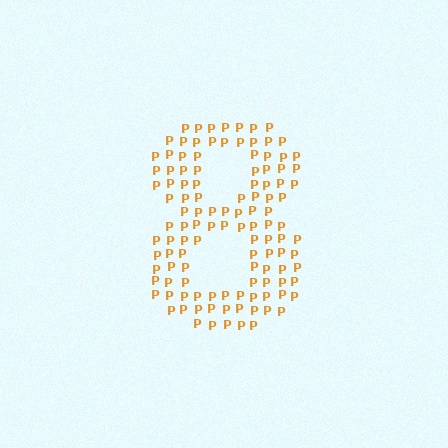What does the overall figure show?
The overall figure shows the digit 8.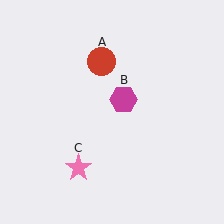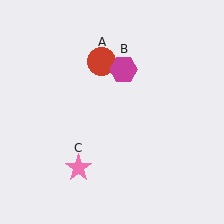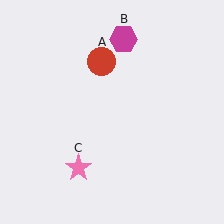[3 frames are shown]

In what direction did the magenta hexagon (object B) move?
The magenta hexagon (object B) moved up.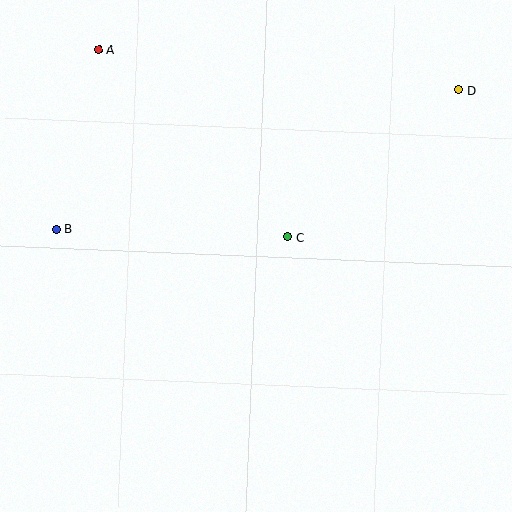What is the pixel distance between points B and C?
The distance between B and C is 232 pixels.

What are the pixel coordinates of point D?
Point D is at (459, 90).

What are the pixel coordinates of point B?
Point B is at (56, 229).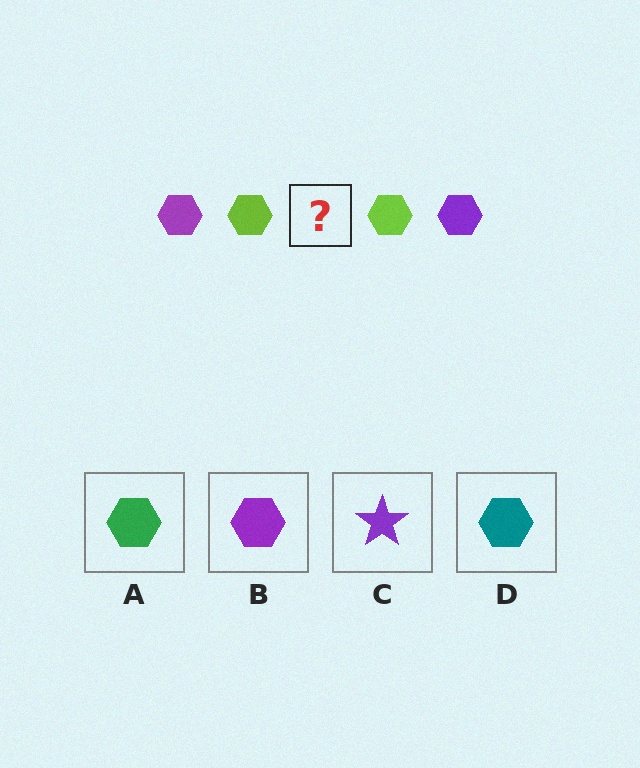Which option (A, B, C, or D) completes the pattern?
B.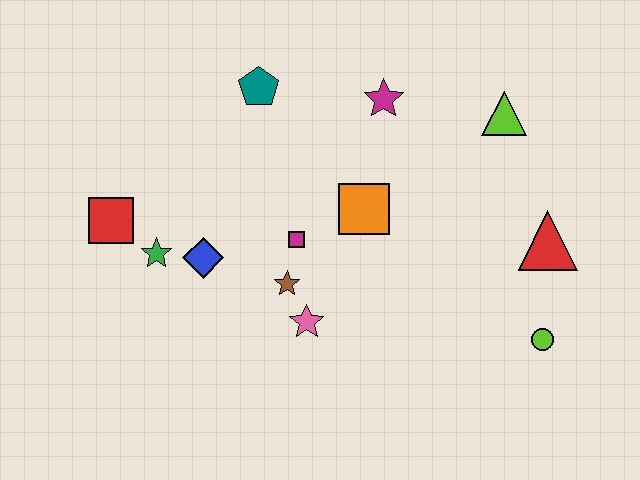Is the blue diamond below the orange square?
Yes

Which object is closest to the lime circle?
The red triangle is closest to the lime circle.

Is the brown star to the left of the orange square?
Yes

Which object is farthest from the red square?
The lime circle is farthest from the red square.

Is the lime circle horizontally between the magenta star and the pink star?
No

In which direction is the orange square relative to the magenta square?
The orange square is to the right of the magenta square.